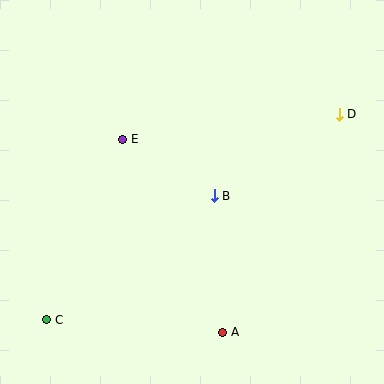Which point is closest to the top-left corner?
Point E is closest to the top-left corner.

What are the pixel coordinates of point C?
Point C is at (47, 320).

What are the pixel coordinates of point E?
Point E is at (123, 139).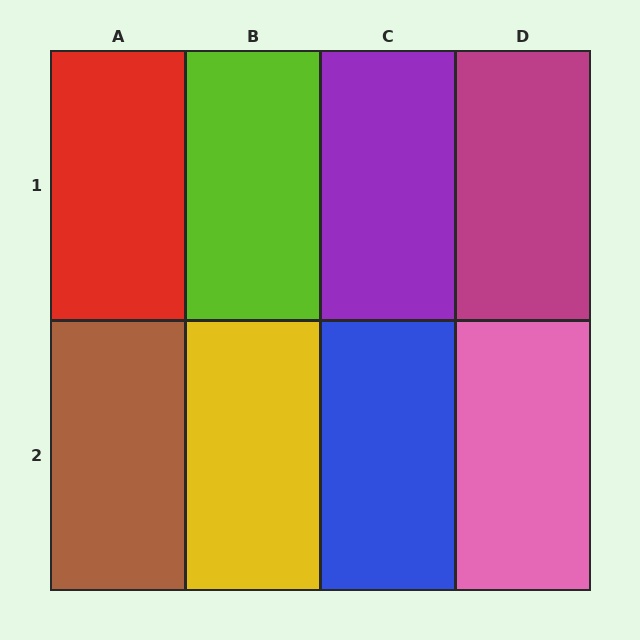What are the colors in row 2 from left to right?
Brown, yellow, blue, pink.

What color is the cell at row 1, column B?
Lime.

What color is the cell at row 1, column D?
Magenta.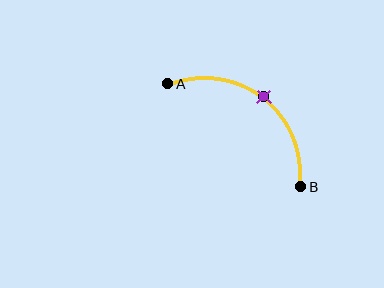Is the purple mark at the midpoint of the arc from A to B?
Yes. The purple mark lies on the arc at equal arc-length from both A and B — it is the arc midpoint.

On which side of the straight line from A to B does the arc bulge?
The arc bulges above and to the right of the straight line connecting A and B.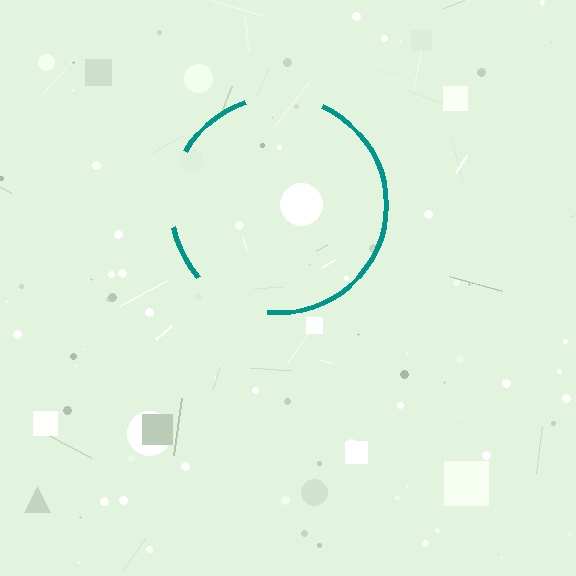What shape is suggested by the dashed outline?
The dashed outline suggests a circle.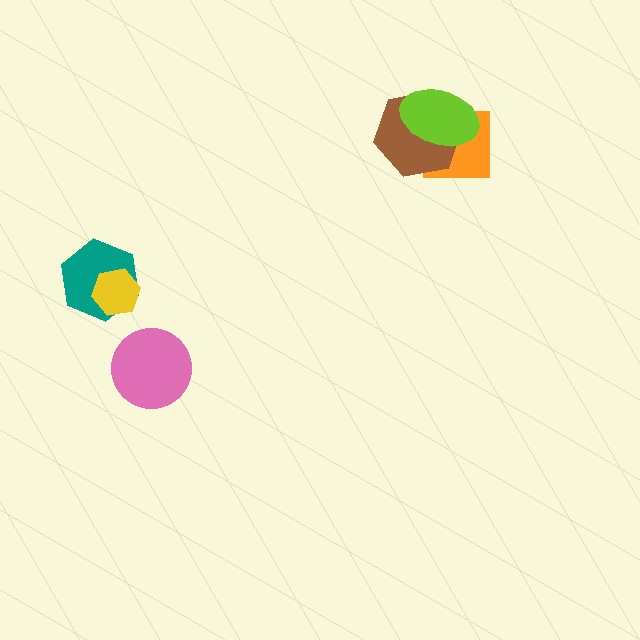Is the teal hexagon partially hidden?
Yes, it is partially covered by another shape.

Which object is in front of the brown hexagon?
The lime ellipse is in front of the brown hexagon.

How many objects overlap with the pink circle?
0 objects overlap with the pink circle.